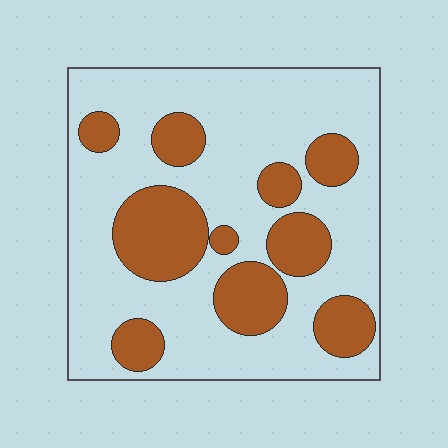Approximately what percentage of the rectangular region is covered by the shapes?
Approximately 30%.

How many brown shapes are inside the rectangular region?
10.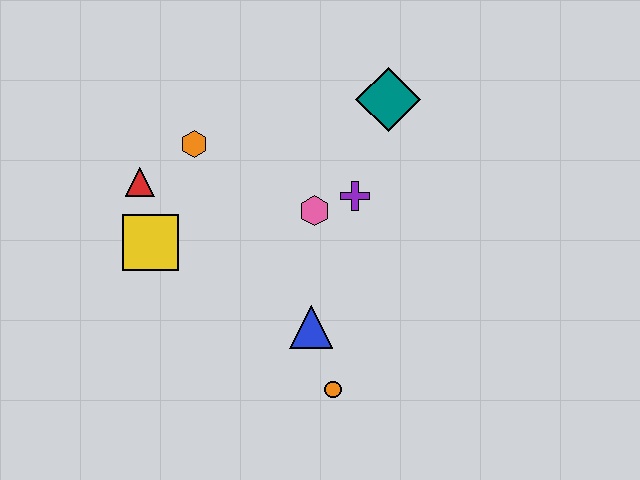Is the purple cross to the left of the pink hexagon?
No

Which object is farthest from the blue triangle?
The teal diamond is farthest from the blue triangle.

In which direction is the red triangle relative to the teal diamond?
The red triangle is to the left of the teal diamond.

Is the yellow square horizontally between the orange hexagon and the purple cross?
No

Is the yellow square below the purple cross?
Yes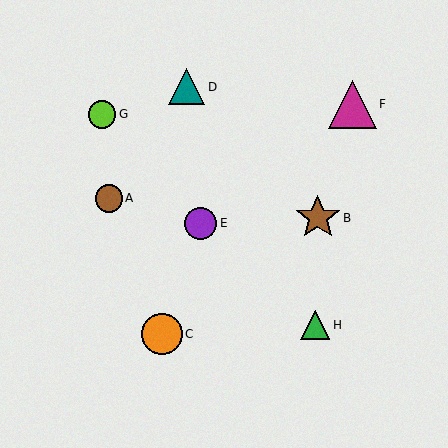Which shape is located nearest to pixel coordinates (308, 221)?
The brown star (labeled B) at (318, 218) is nearest to that location.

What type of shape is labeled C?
Shape C is an orange circle.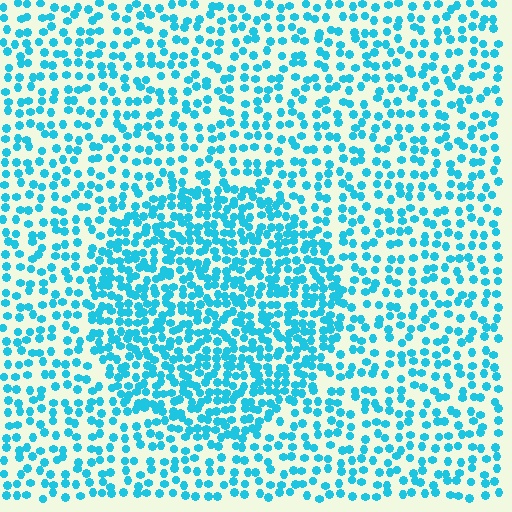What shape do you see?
I see a circle.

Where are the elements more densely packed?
The elements are more densely packed inside the circle boundary.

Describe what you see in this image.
The image contains small cyan elements arranged at two different densities. A circle-shaped region is visible where the elements are more densely packed than the surrounding area.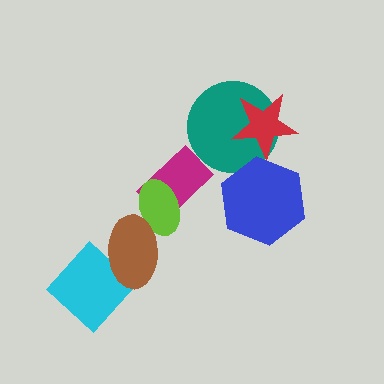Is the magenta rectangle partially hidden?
Yes, it is partially covered by another shape.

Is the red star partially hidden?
No, no other shape covers it.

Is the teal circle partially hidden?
Yes, it is partially covered by another shape.